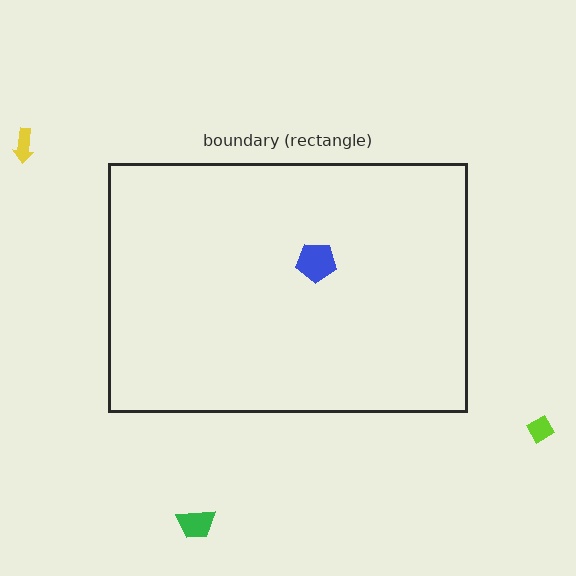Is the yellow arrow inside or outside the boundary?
Outside.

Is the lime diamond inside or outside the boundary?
Outside.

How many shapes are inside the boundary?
1 inside, 3 outside.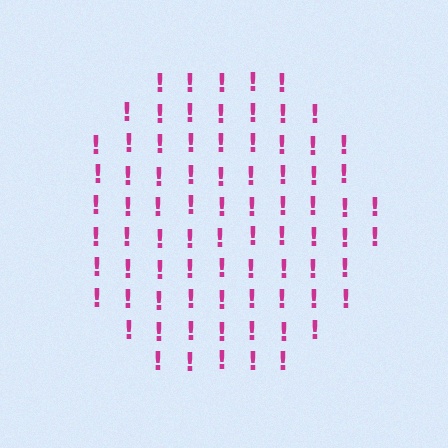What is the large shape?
The large shape is a circle.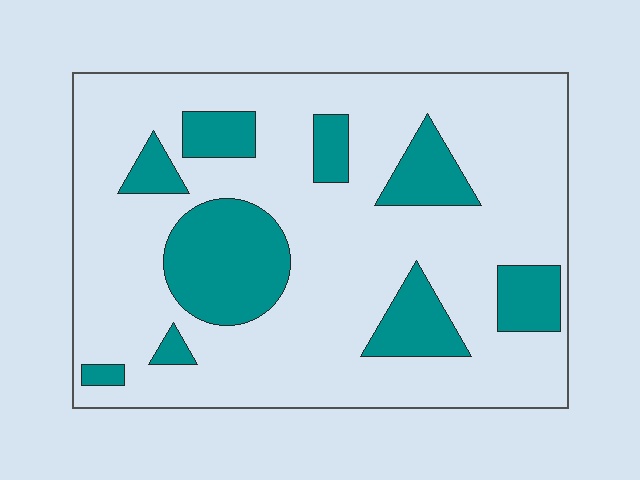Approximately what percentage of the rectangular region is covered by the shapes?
Approximately 25%.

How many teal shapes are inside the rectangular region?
9.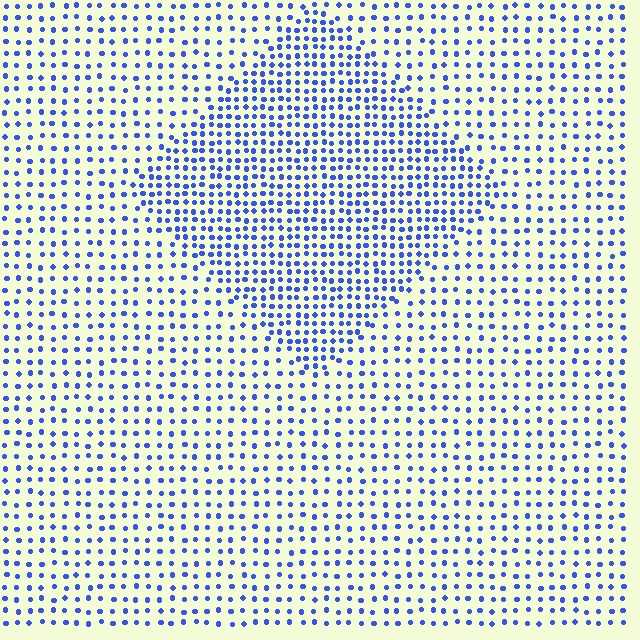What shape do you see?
I see a diamond.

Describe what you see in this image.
The image contains small blue elements arranged at two different densities. A diamond-shaped region is visible where the elements are more densely packed than the surrounding area.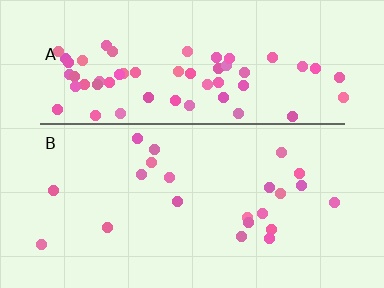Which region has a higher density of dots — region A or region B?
A (the top).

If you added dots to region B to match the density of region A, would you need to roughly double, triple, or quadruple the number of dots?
Approximately triple.